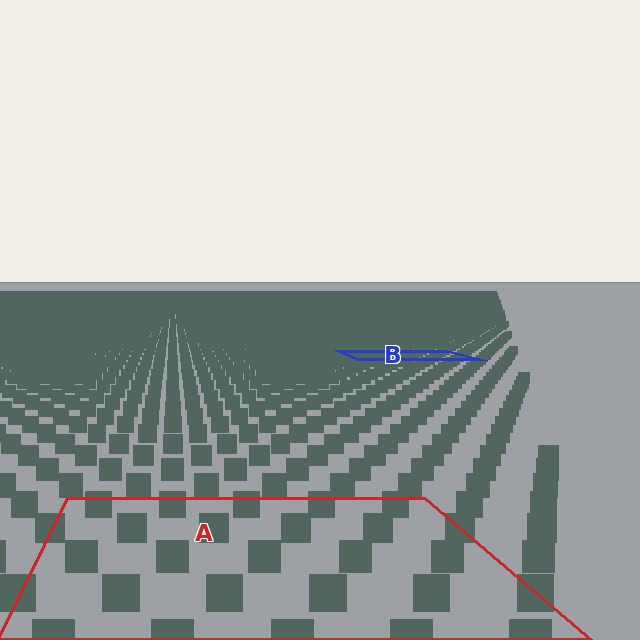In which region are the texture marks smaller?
The texture marks are smaller in region B, because it is farther away.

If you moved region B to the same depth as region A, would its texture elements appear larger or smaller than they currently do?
They would appear larger. At a closer depth, the same texture elements are projected at a bigger on-screen size.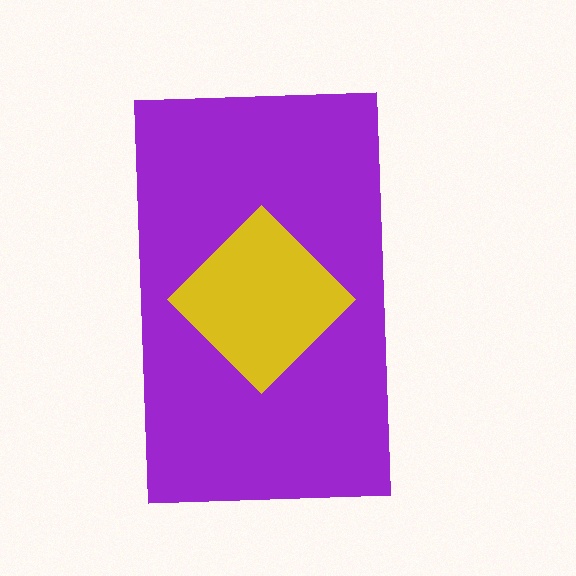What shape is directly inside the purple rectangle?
The yellow diamond.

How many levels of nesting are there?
2.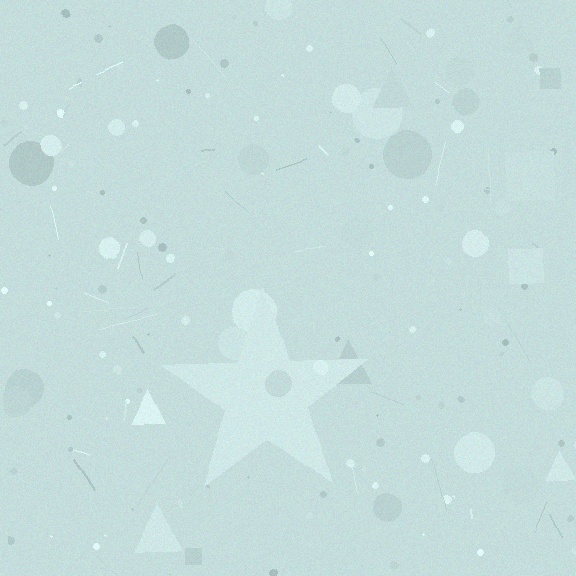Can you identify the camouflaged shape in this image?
The camouflaged shape is a star.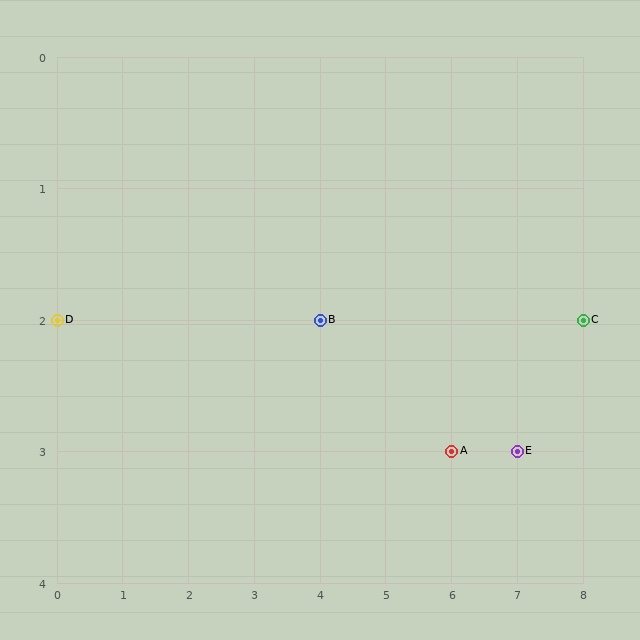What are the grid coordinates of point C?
Point C is at grid coordinates (8, 2).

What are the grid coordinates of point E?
Point E is at grid coordinates (7, 3).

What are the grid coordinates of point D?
Point D is at grid coordinates (0, 2).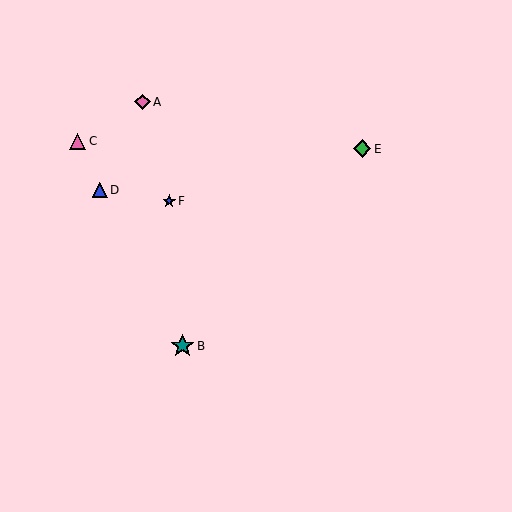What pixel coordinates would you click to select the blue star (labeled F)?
Click at (169, 201) to select the blue star F.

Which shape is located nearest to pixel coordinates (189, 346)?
The teal star (labeled B) at (182, 346) is nearest to that location.